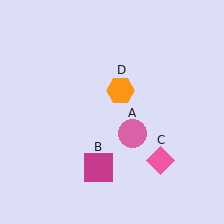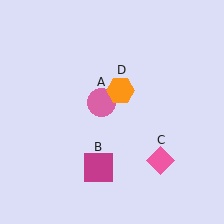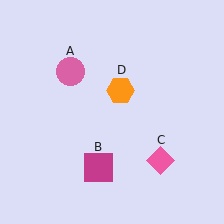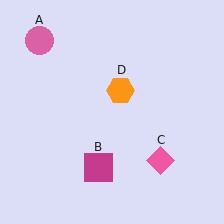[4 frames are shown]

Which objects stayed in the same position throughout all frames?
Magenta square (object B) and pink diamond (object C) and orange hexagon (object D) remained stationary.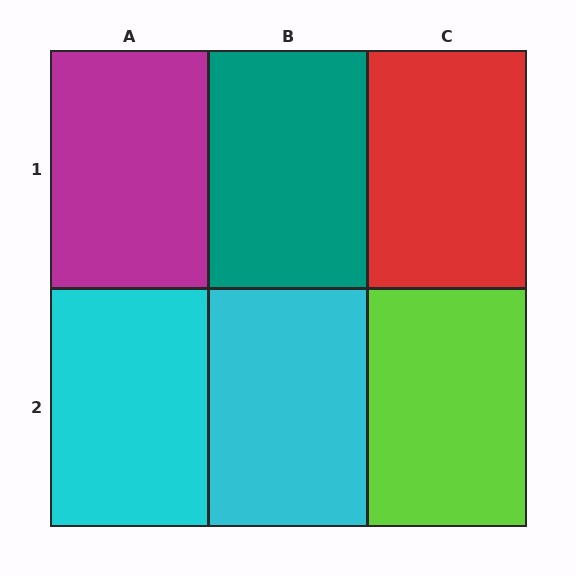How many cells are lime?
1 cell is lime.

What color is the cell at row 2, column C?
Lime.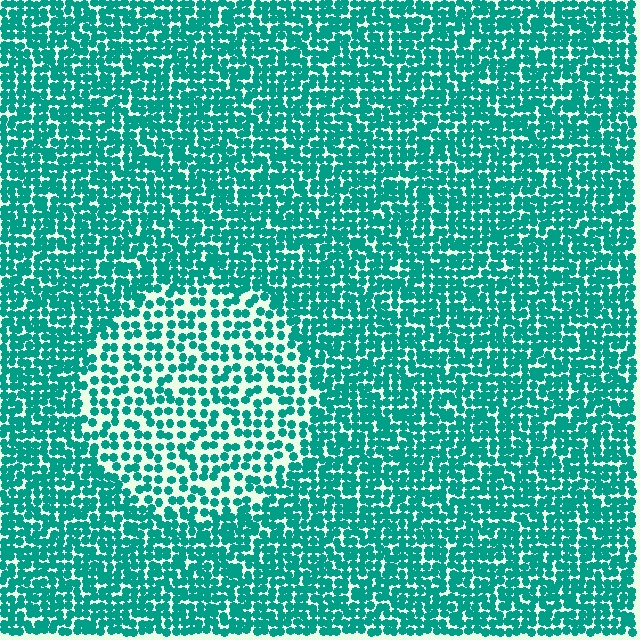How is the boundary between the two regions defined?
The boundary is defined by a change in element density (approximately 1.8x ratio). All elements are the same color, size, and shape.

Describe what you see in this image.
The image contains small teal elements arranged at two different densities. A circle-shaped region is visible where the elements are less densely packed than the surrounding area.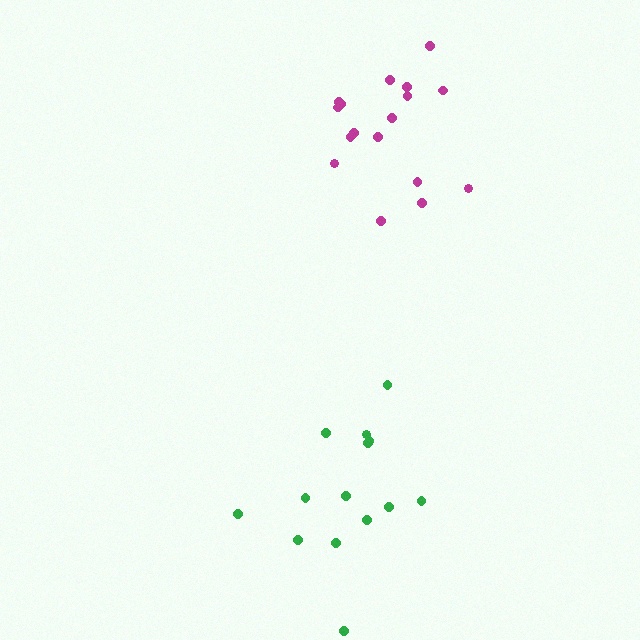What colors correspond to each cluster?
The clusters are colored: magenta, green.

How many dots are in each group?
Group 1: 17 dots, Group 2: 14 dots (31 total).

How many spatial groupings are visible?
There are 2 spatial groupings.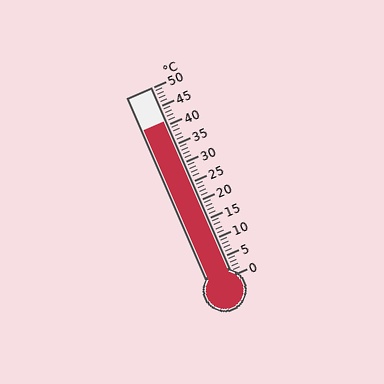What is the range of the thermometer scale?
The thermometer scale ranges from 0°C to 50°C.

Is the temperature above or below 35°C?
The temperature is above 35°C.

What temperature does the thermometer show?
The thermometer shows approximately 41°C.